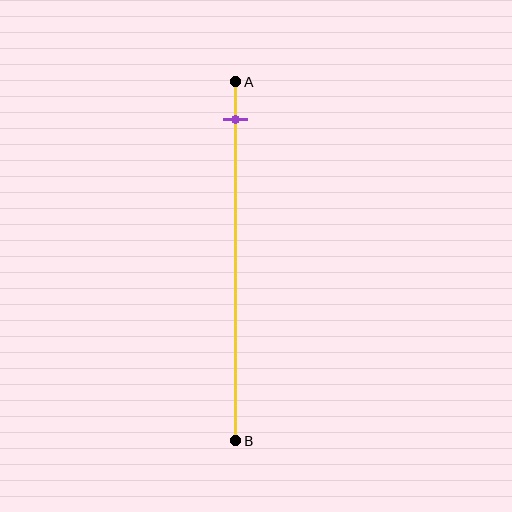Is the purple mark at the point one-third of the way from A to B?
No, the mark is at about 10% from A, not at the 33% one-third point.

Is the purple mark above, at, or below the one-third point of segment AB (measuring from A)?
The purple mark is above the one-third point of segment AB.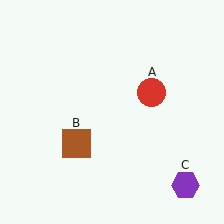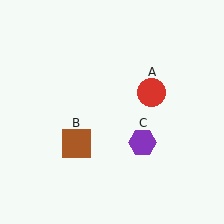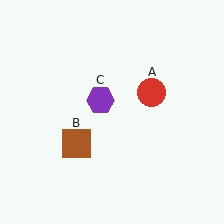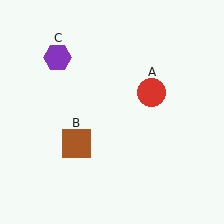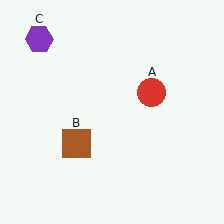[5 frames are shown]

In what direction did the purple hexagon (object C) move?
The purple hexagon (object C) moved up and to the left.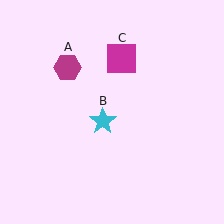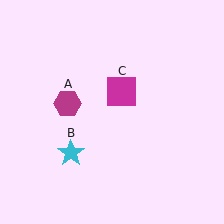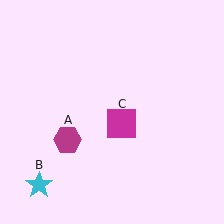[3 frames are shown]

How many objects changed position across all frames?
3 objects changed position: magenta hexagon (object A), cyan star (object B), magenta square (object C).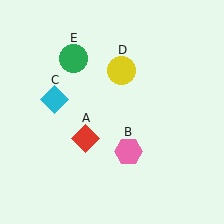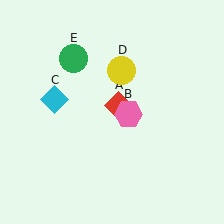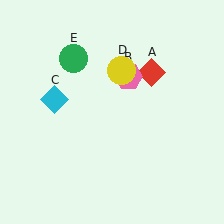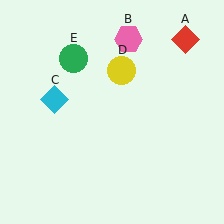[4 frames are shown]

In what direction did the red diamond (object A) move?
The red diamond (object A) moved up and to the right.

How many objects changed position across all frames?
2 objects changed position: red diamond (object A), pink hexagon (object B).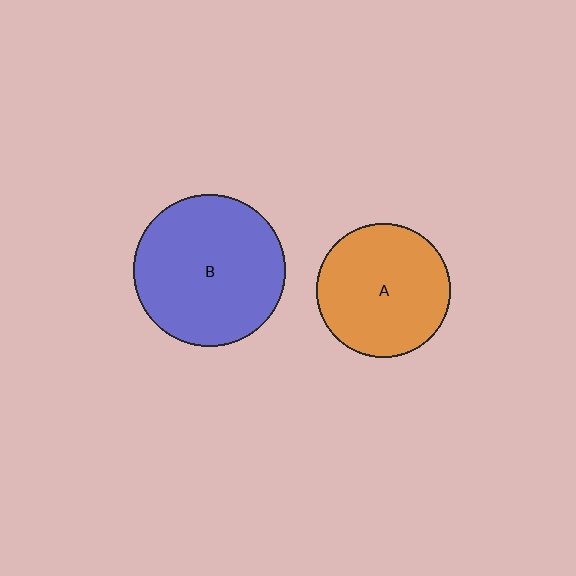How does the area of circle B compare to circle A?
Approximately 1.3 times.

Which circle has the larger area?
Circle B (blue).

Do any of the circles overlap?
No, none of the circles overlap.